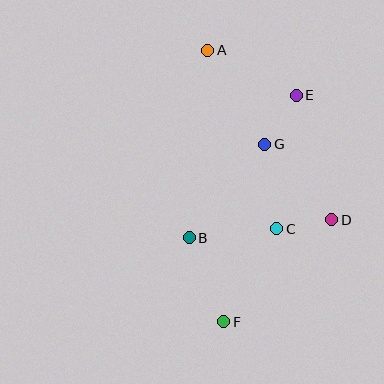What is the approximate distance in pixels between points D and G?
The distance between D and G is approximately 101 pixels.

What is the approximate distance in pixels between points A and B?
The distance between A and B is approximately 189 pixels.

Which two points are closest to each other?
Points C and D are closest to each other.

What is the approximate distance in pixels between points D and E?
The distance between D and E is approximately 130 pixels.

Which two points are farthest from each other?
Points A and F are farthest from each other.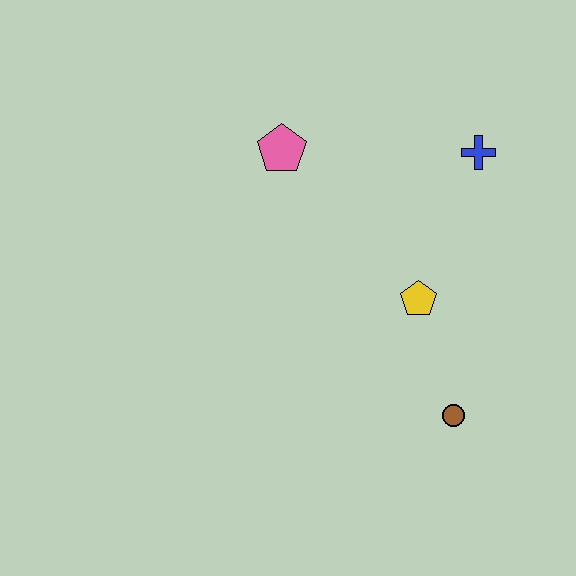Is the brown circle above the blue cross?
No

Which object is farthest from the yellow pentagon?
The pink pentagon is farthest from the yellow pentagon.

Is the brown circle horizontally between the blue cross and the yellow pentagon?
Yes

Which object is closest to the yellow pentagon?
The brown circle is closest to the yellow pentagon.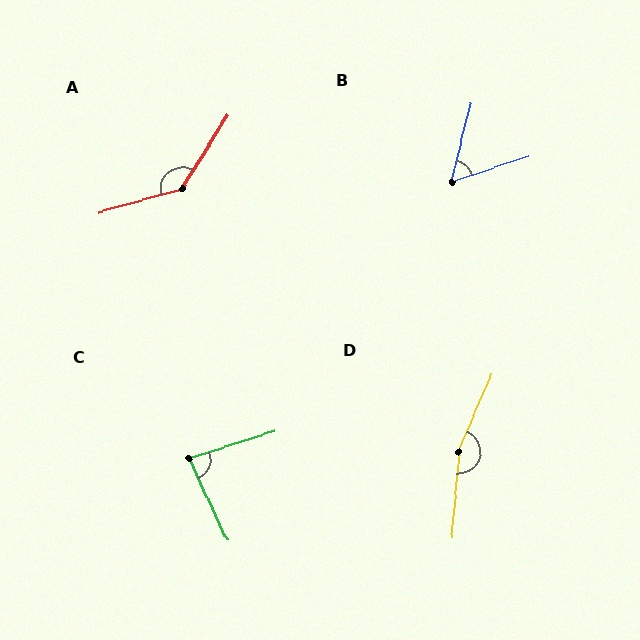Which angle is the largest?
D, at approximately 162 degrees.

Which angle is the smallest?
B, at approximately 58 degrees.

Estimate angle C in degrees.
Approximately 83 degrees.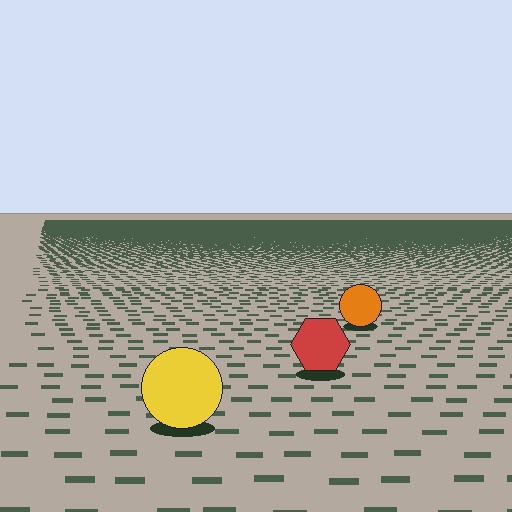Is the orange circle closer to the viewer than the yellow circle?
No. The yellow circle is closer — you can tell from the texture gradient: the ground texture is coarser near it.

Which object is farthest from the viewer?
The orange circle is farthest from the viewer. It appears smaller and the ground texture around it is denser.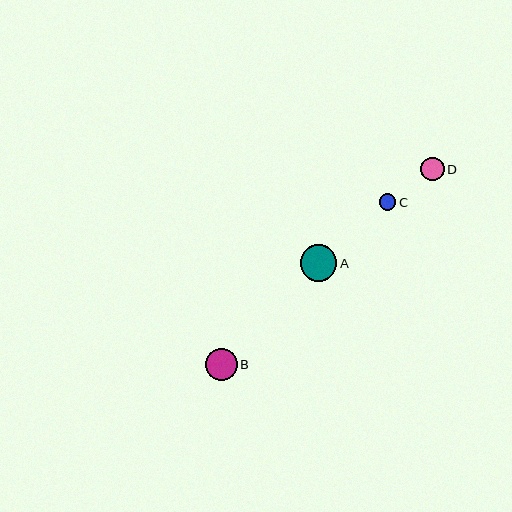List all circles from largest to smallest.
From largest to smallest: A, B, D, C.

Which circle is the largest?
Circle A is the largest with a size of approximately 36 pixels.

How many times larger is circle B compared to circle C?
Circle B is approximately 1.9 times the size of circle C.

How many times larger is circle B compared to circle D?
Circle B is approximately 1.4 times the size of circle D.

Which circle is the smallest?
Circle C is the smallest with a size of approximately 16 pixels.